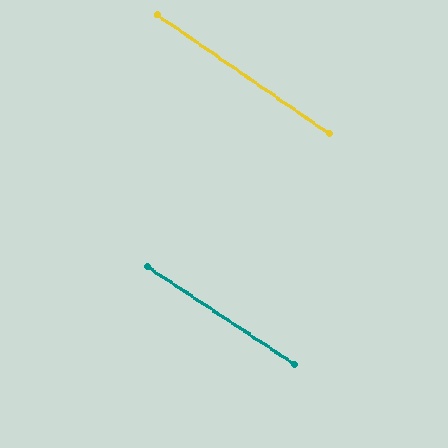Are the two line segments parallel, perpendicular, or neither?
Parallel — their directions differ by only 1.3°.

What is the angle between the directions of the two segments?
Approximately 1 degree.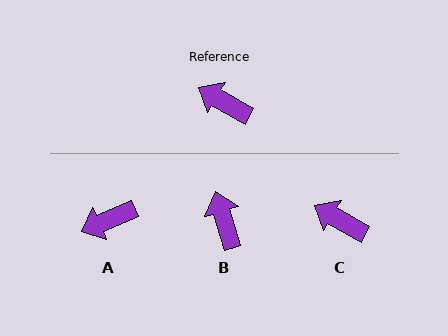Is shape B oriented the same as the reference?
No, it is off by about 43 degrees.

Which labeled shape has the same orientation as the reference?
C.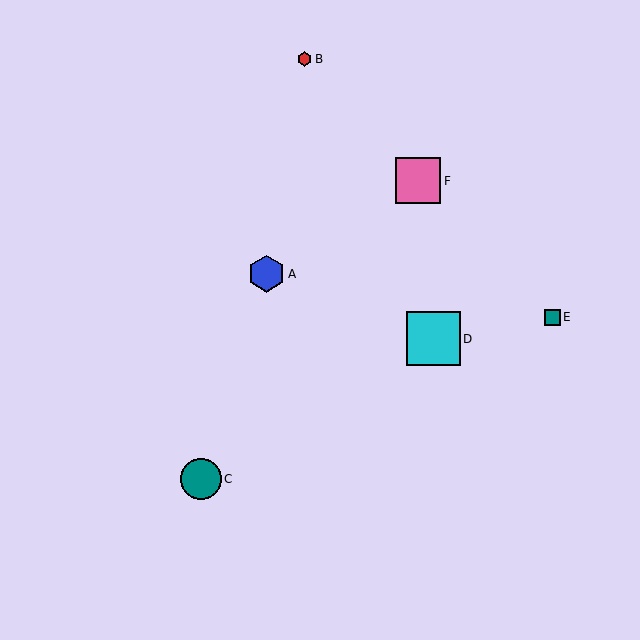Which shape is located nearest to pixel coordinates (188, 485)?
The teal circle (labeled C) at (201, 479) is nearest to that location.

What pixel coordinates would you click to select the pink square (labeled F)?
Click at (418, 181) to select the pink square F.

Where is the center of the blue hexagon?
The center of the blue hexagon is at (267, 274).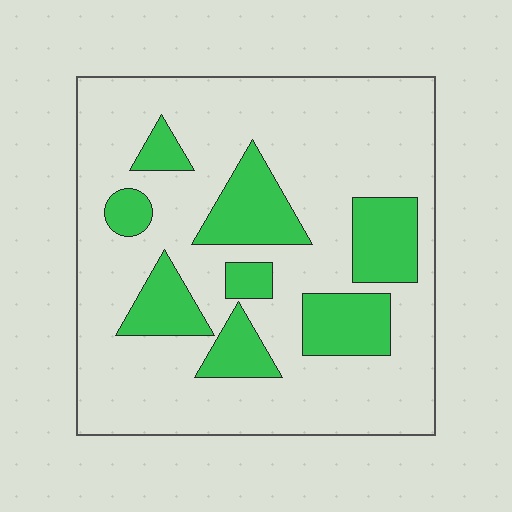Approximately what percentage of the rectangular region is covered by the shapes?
Approximately 25%.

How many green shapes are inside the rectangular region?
8.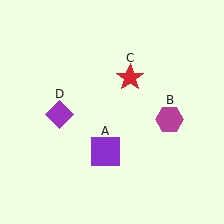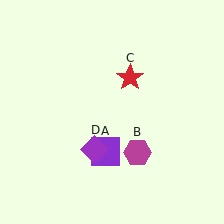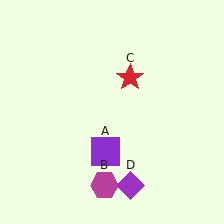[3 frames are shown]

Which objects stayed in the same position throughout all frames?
Purple square (object A) and red star (object C) remained stationary.